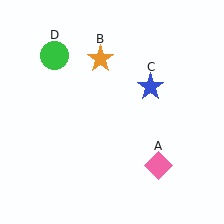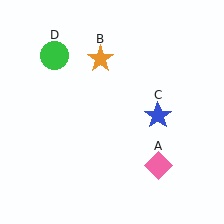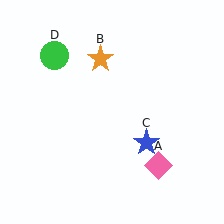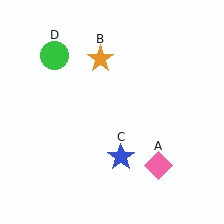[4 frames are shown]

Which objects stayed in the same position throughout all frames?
Pink diamond (object A) and orange star (object B) and green circle (object D) remained stationary.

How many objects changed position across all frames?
1 object changed position: blue star (object C).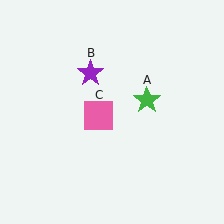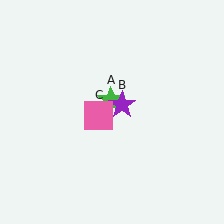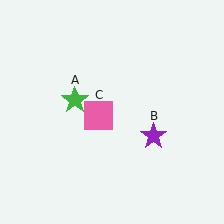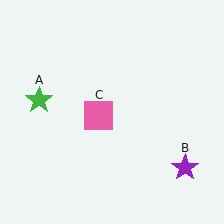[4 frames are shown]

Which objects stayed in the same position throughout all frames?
Pink square (object C) remained stationary.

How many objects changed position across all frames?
2 objects changed position: green star (object A), purple star (object B).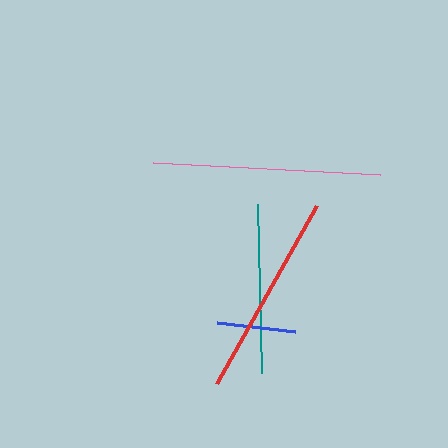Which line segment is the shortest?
The blue line is the shortest at approximately 79 pixels.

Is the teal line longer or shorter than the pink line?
The pink line is longer than the teal line.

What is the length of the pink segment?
The pink segment is approximately 227 pixels long.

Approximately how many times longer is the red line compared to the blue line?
The red line is approximately 2.6 times the length of the blue line.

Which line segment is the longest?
The pink line is the longest at approximately 227 pixels.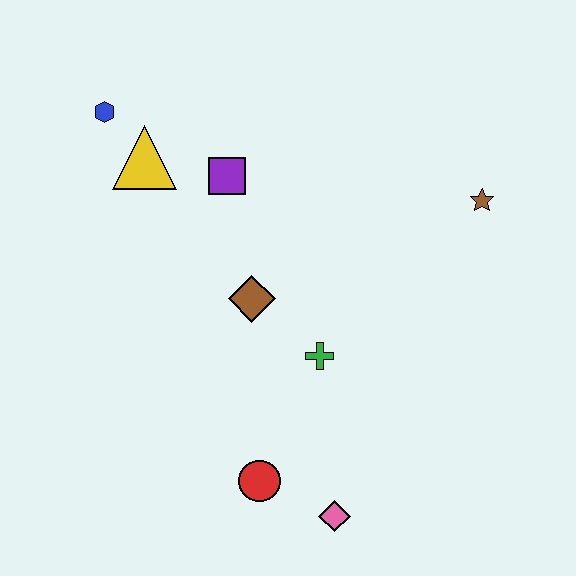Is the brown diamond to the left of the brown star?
Yes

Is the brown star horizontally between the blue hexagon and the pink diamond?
No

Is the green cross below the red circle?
No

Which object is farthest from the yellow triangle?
The pink diamond is farthest from the yellow triangle.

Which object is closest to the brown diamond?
The green cross is closest to the brown diamond.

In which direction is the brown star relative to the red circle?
The brown star is above the red circle.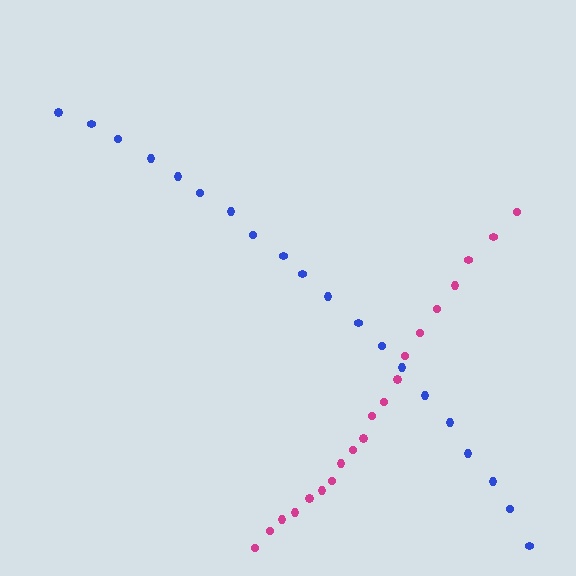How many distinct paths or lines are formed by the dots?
There are 2 distinct paths.